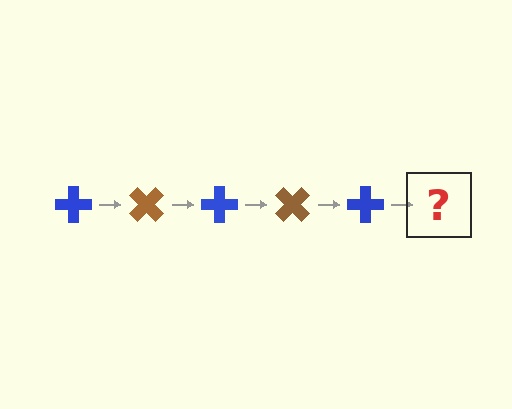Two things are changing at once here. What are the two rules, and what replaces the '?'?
The two rules are that it rotates 45 degrees each step and the color cycles through blue and brown. The '?' should be a brown cross, rotated 225 degrees from the start.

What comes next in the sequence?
The next element should be a brown cross, rotated 225 degrees from the start.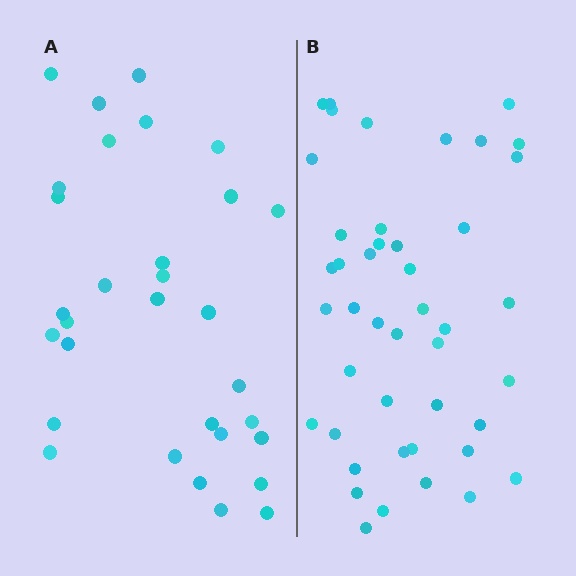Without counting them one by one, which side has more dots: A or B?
Region B (the right region) has more dots.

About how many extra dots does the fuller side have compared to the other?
Region B has approximately 15 more dots than region A.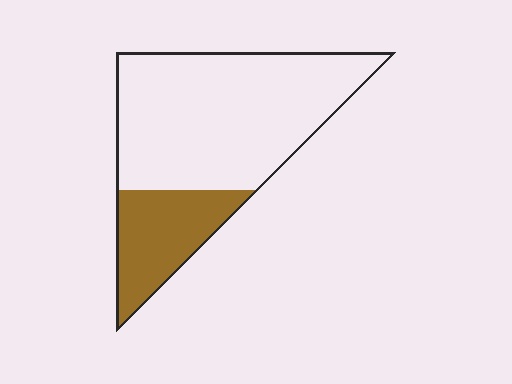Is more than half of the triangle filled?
No.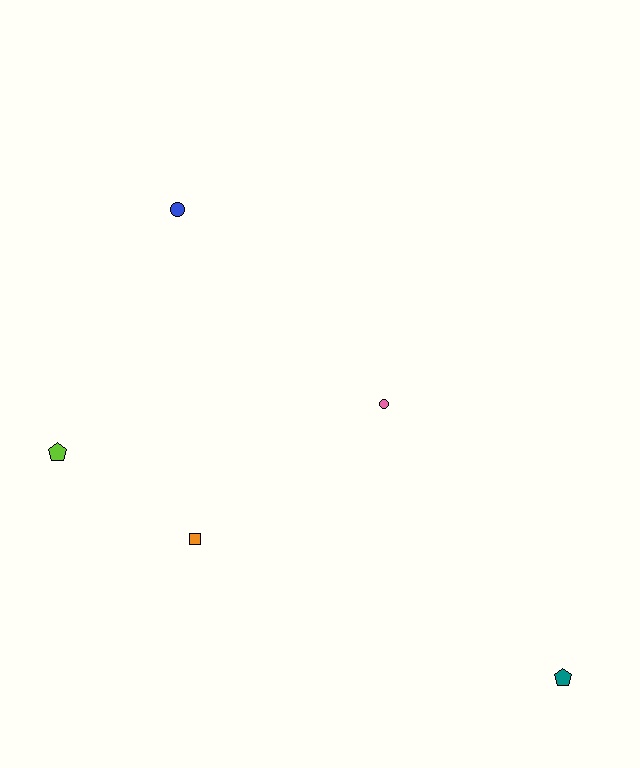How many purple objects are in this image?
There are no purple objects.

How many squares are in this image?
There is 1 square.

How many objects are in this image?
There are 5 objects.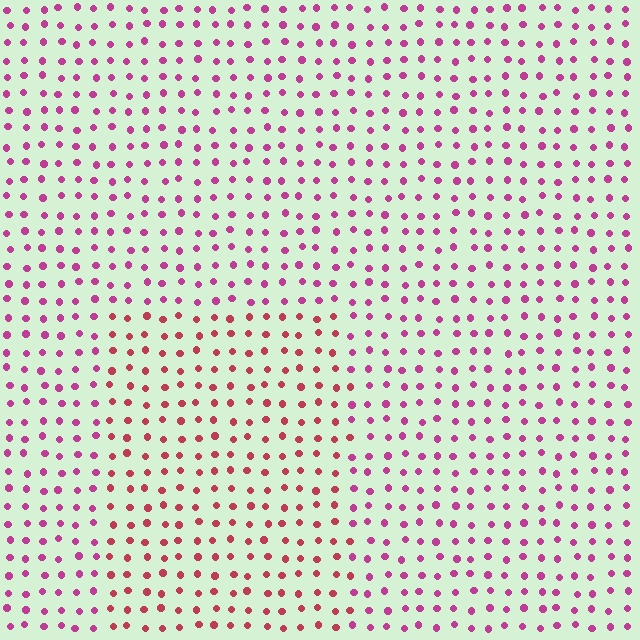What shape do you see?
I see a rectangle.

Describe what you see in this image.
The image is filled with small magenta elements in a uniform arrangement. A rectangle-shaped region is visible where the elements are tinted to a slightly different hue, forming a subtle color boundary.